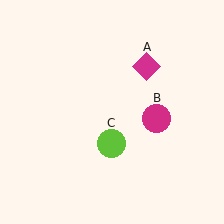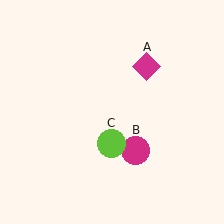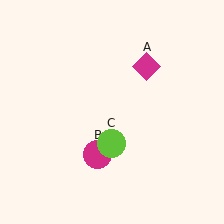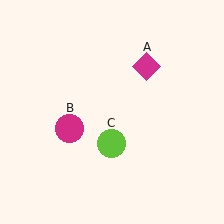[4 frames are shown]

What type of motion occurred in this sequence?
The magenta circle (object B) rotated clockwise around the center of the scene.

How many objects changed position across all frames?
1 object changed position: magenta circle (object B).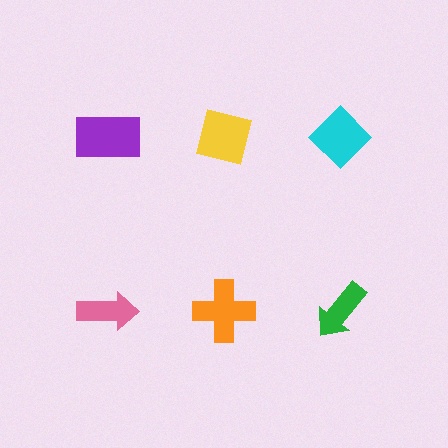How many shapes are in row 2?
3 shapes.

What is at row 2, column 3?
A green arrow.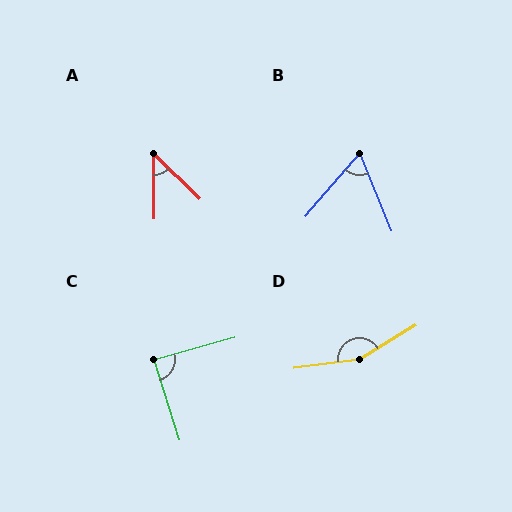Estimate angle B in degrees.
Approximately 63 degrees.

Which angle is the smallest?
A, at approximately 46 degrees.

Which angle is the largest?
D, at approximately 156 degrees.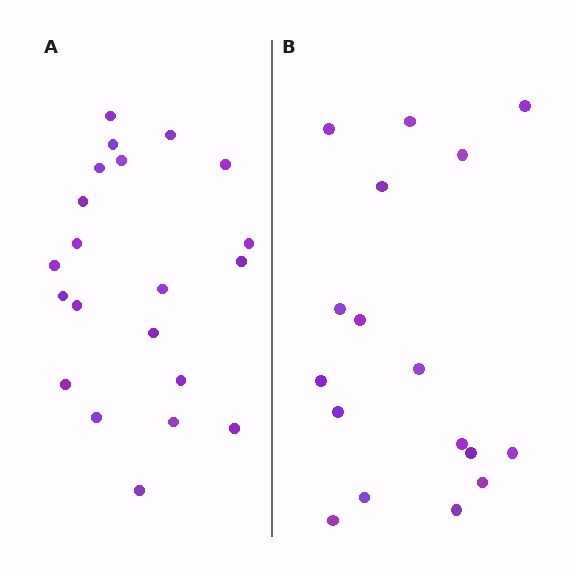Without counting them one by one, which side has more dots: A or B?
Region A (the left region) has more dots.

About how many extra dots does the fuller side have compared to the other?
Region A has about 4 more dots than region B.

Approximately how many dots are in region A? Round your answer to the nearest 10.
About 20 dots. (The exact count is 21, which rounds to 20.)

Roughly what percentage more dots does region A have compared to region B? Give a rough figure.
About 25% more.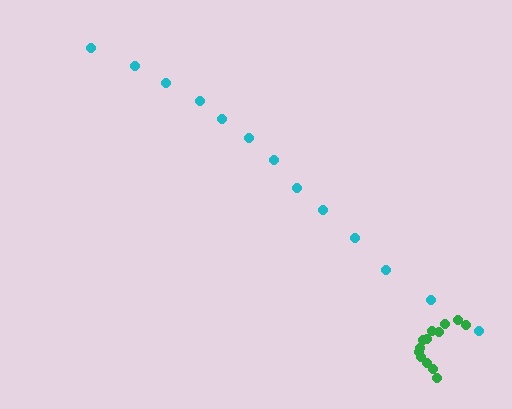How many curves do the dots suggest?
There are 2 distinct paths.